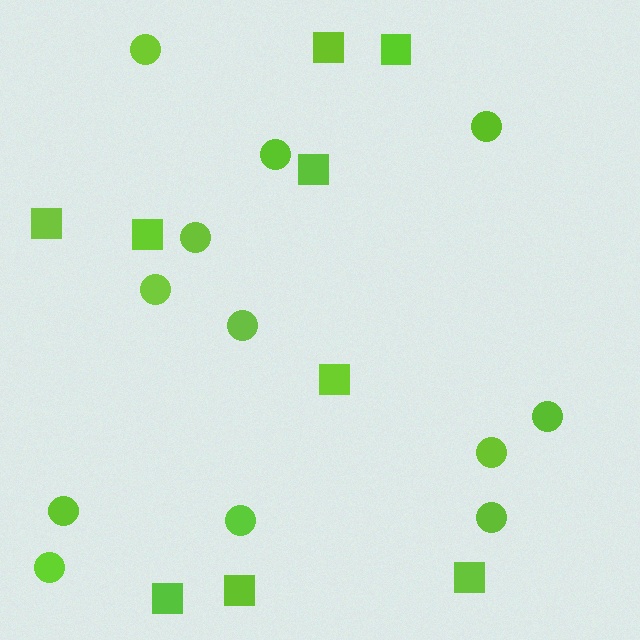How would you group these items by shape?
There are 2 groups: one group of squares (9) and one group of circles (12).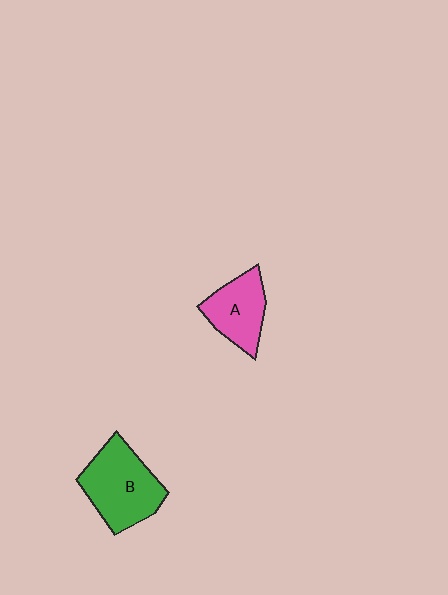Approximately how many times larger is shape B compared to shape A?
Approximately 1.4 times.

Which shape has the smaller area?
Shape A (pink).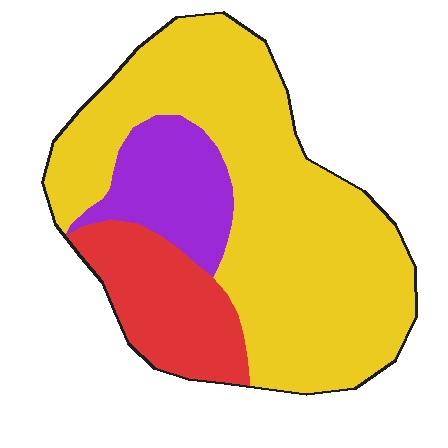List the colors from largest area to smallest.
From largest to smallest: yellow, red, purple.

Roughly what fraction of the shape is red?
Red covers 18% of the shape.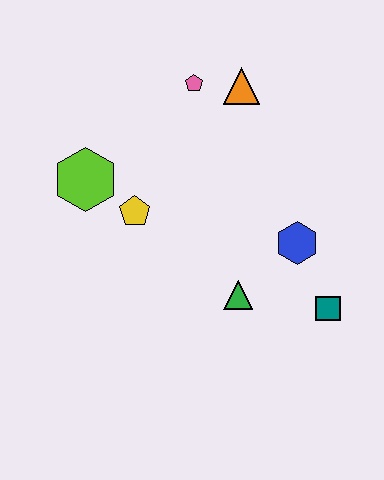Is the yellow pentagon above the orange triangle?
No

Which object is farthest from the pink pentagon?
The teal square is farthest from the pink pentagon.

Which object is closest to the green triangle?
The blue hexagon is closest to the green triangle.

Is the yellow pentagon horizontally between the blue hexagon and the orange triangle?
No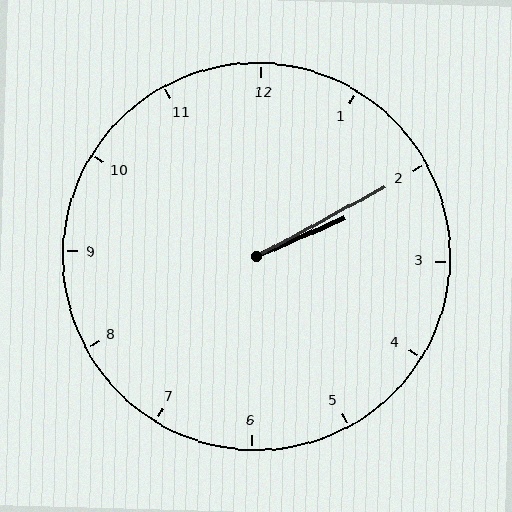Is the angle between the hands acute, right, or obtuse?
It is acute.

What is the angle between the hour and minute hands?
Approximately 5 degrees.